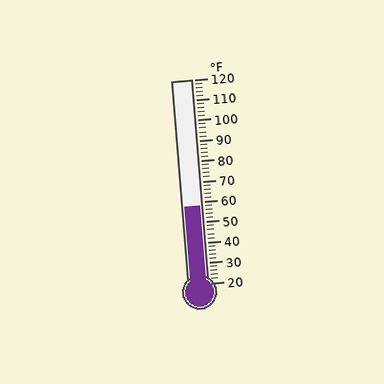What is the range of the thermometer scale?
The thermometer scale ranges from 20°F to 120°F.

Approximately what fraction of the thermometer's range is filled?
The thermometer is filled to approximately 40% of its range.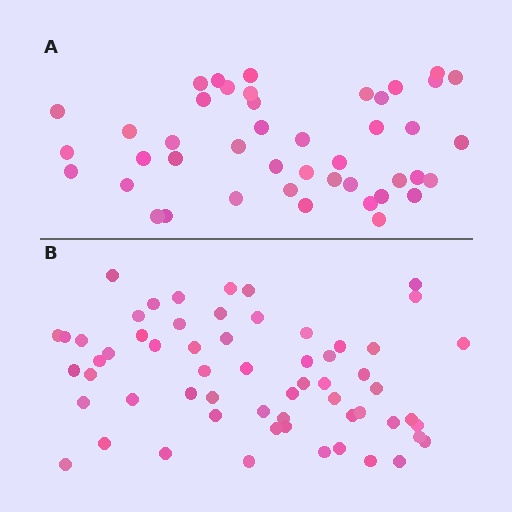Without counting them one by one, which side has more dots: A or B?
Region B (the bottom region) has more dots.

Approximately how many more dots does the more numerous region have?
Region B has approximately 15 more dots than region A.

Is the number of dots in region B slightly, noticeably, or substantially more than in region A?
Region B has noticeably more, but not dramatically so. The ratio is roughly 1.4 to 1.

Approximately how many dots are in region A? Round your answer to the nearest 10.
About 40 dots. (The exact count is 44, which rounds to 40.)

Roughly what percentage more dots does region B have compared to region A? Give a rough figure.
About 35% more.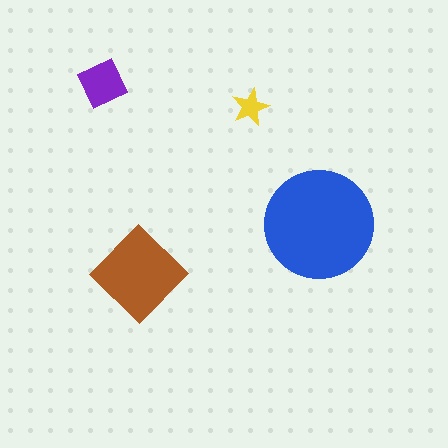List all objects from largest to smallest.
The blue circle, the brown diamond, the purple square, the yellow star.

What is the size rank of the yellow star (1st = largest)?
4th.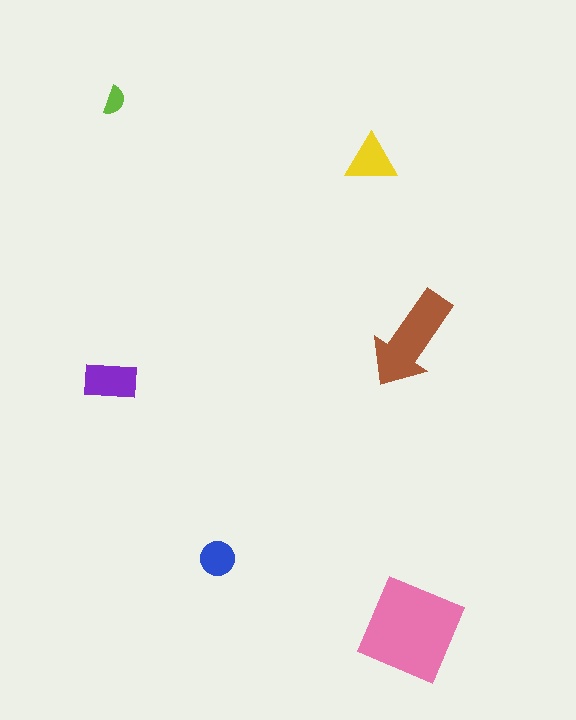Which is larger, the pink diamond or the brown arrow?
The pink diamond.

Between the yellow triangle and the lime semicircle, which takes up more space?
The yellow triangle.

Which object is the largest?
The pink diamond.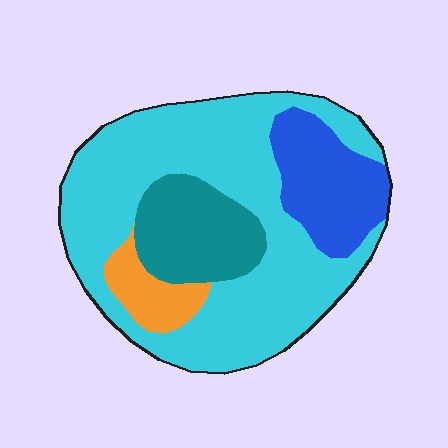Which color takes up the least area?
Orange, at roughly 5%.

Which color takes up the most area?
Cyan, at roughly 60%.